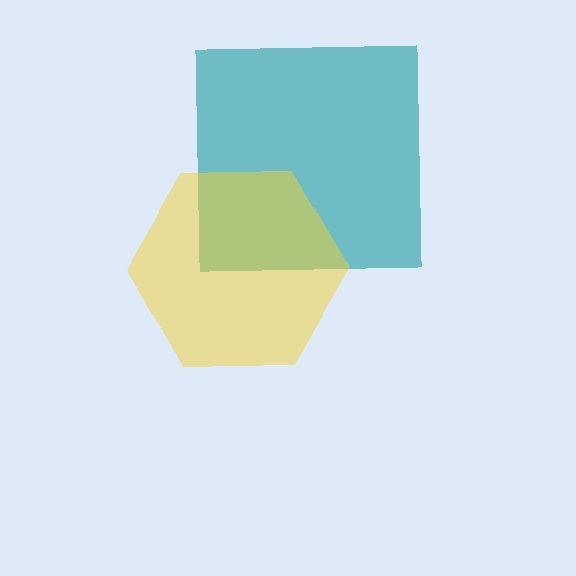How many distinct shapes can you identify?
There are 2 distinct shapes: a teal square, a yellow hexagon.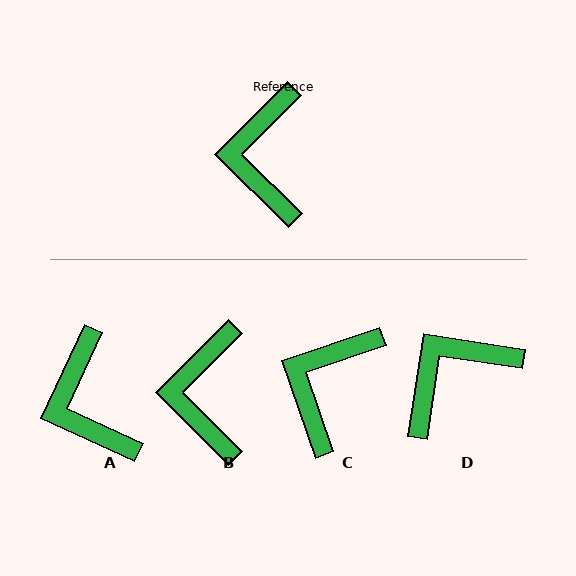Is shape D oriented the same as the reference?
No, it is off by about 54 degrees.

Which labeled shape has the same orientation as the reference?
B.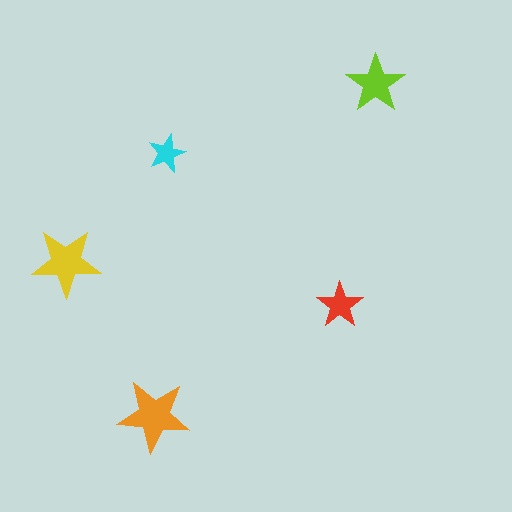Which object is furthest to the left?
The yellow star is leftmost.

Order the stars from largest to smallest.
the orange one, the yellow one, the lime one, the red one, the cyan one.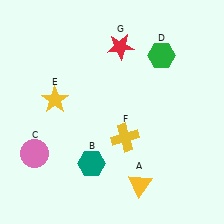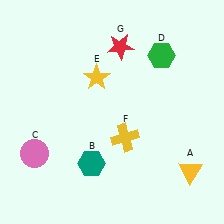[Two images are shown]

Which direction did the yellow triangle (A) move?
The yellow triangle (A) moved right.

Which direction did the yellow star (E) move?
The yellow star (E) moved right.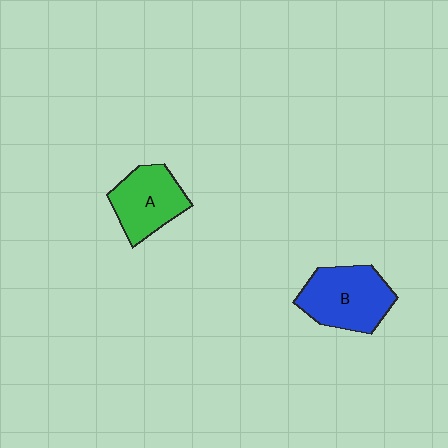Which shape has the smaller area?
Shape A (green).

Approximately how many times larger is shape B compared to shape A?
Approximately 1.2 times.